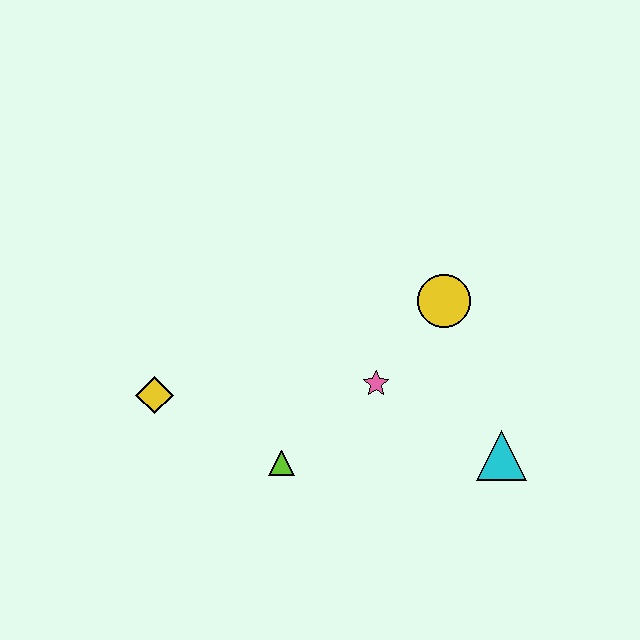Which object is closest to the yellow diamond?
The lime triangle is closest to the yellow diamond.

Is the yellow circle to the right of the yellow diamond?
Yes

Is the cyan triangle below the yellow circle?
Yes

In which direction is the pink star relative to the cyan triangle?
The pink star is to the left of the cyan triangle.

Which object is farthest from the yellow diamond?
The cyan triangle is farthest from the yellow diamond.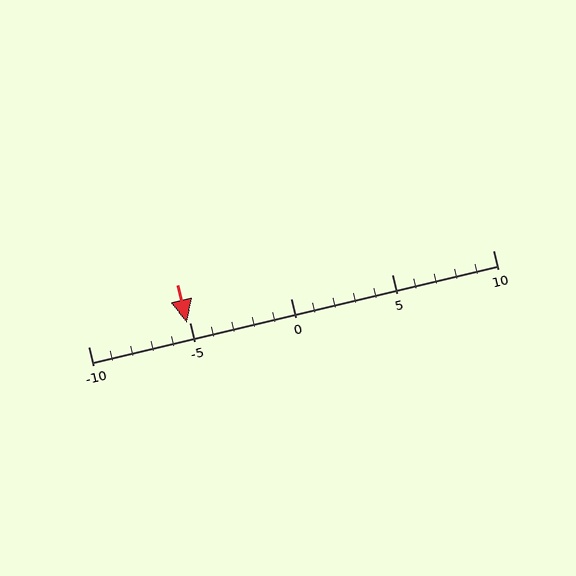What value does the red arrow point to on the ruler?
The red arrow points to approximately -5.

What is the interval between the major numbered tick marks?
The major tick marks are spaced 5 units apart.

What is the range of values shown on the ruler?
The ruler shows values from -10 to 10.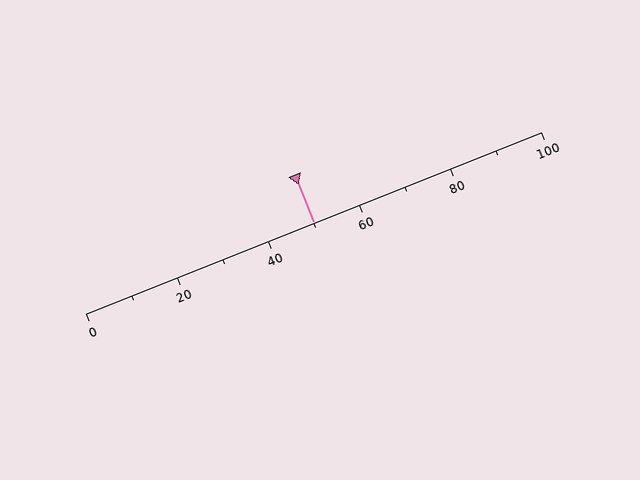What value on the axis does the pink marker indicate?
The marker indicates approximately 50.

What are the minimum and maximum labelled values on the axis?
The axis runs from 0 to 100.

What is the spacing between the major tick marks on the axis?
The major ticks are spaced 20 apart.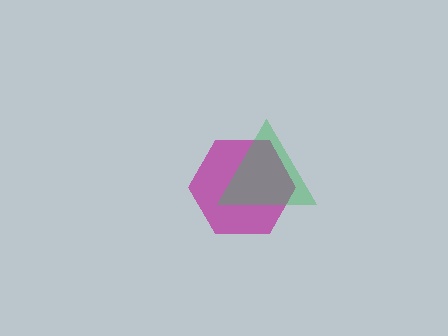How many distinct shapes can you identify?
There are 2 distinct shapes: a magenta hexagon, a green triangle.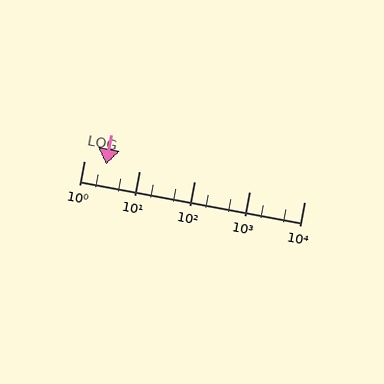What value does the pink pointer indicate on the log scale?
The pointer indicates approximately 2.5.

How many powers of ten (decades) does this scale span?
The scale spans 4 decades, from 1 to 10000.